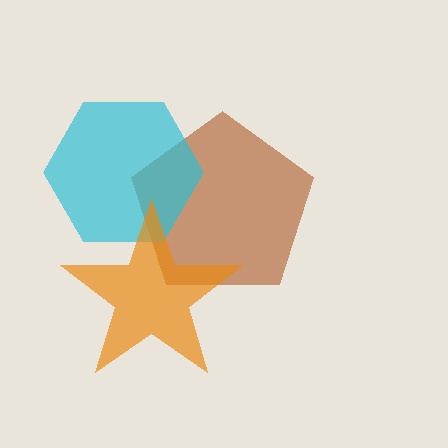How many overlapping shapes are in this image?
There are 3 overlapping shapes in the image.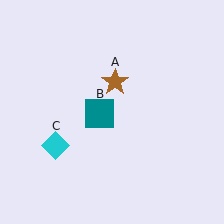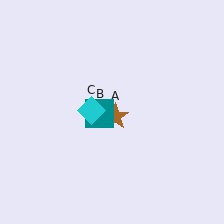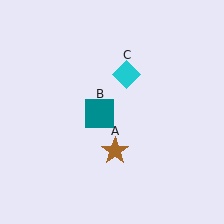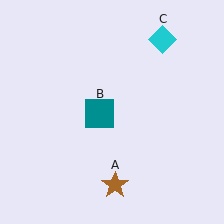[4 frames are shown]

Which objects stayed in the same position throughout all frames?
Teal square (object B) remained stationary.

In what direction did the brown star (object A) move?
The brown star (object A) moved down.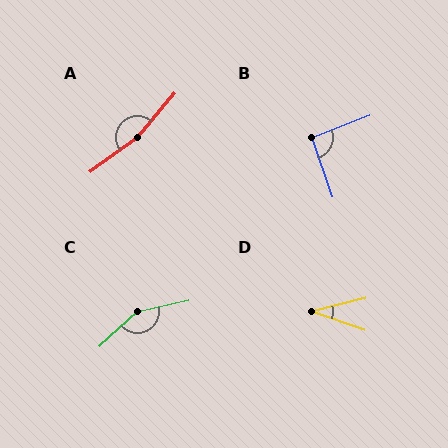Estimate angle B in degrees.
Approximately 93 degrees.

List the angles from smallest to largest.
D (33°), B (93°), C (150°), A (167°).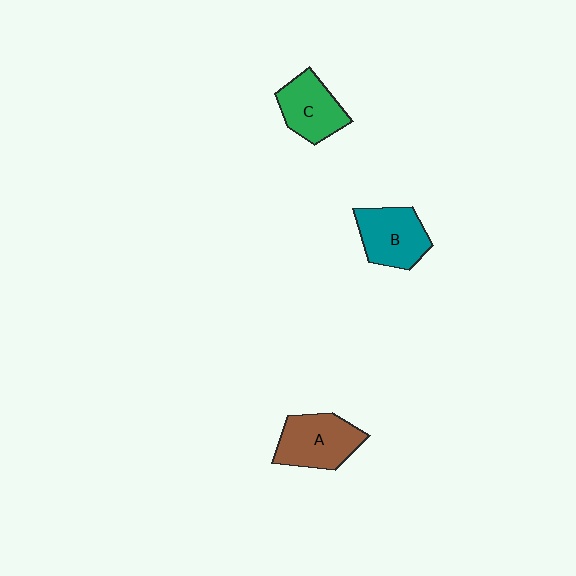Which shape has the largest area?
Shape A (brown).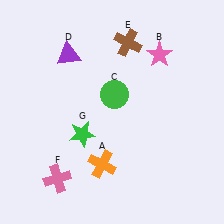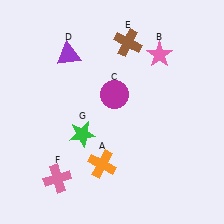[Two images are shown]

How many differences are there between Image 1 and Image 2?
There is 1 difference between the two images.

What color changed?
The circle (C) changed from green in Image 1 to magenta in Image 2.